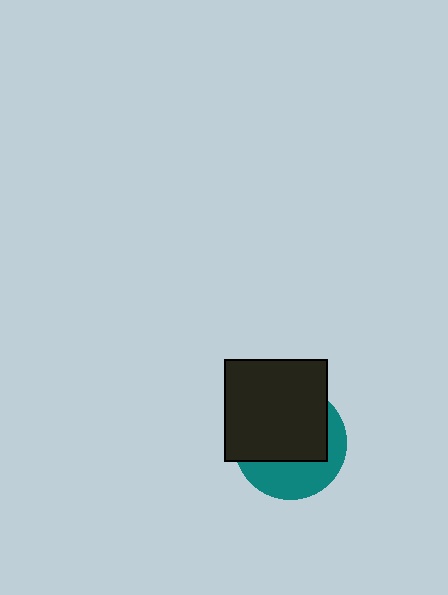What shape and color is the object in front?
The object in front is a black rectangle.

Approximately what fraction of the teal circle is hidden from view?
Roughly 61% of the teal circle is hidden behind the black rectangle.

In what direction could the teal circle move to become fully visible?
The teal circle could move down. That would shift it out from behind the black rectangle entirely.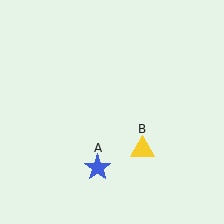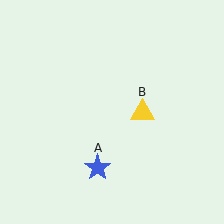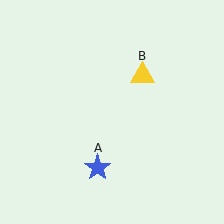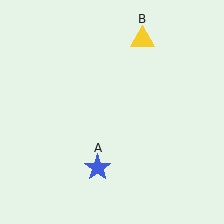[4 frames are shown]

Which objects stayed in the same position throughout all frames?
Blue star (object A) remained stationary.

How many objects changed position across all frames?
1 object changed position: yellow triangle (object B).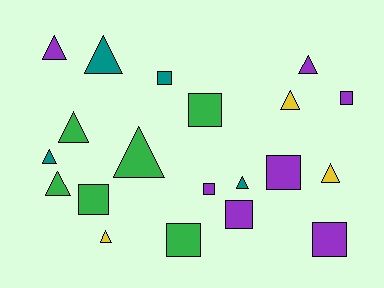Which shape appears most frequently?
Triangle, with 11 objects.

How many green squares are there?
There are 3 green squares.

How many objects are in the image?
There are 20 objects.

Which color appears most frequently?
Purple, with 7 objects.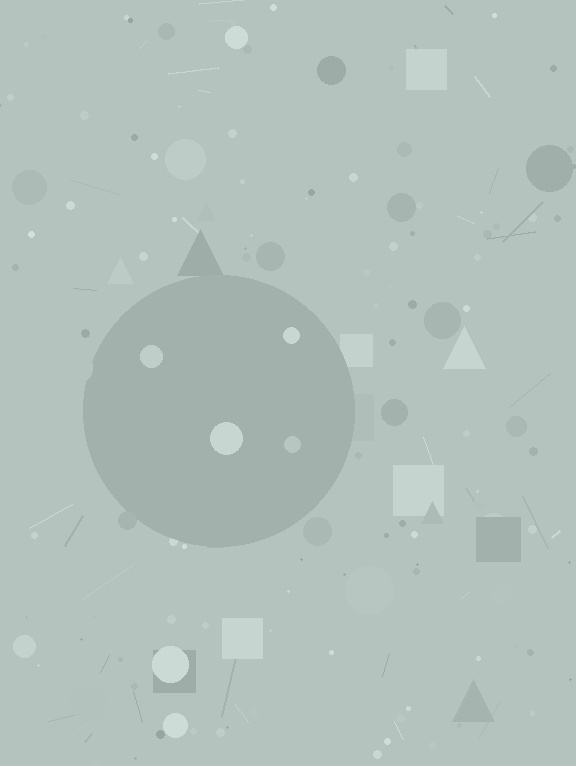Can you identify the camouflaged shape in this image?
The camouflaged shape is a circle.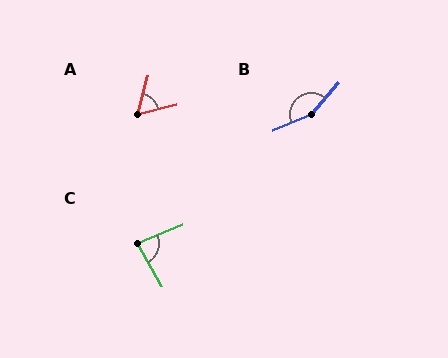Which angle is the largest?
B, at approximately 153 degrees.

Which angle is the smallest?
A, at approximately 60 degrees.